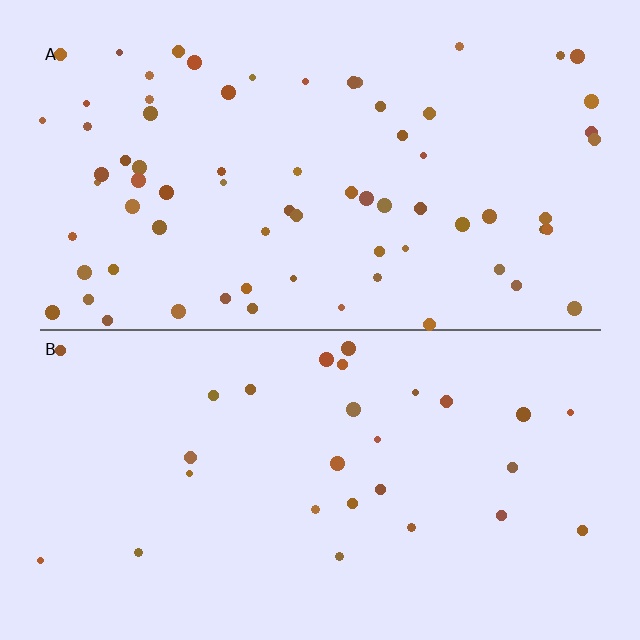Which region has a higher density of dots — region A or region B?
A (the top).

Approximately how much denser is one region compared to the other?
Approximately 2.5× — region A over region B.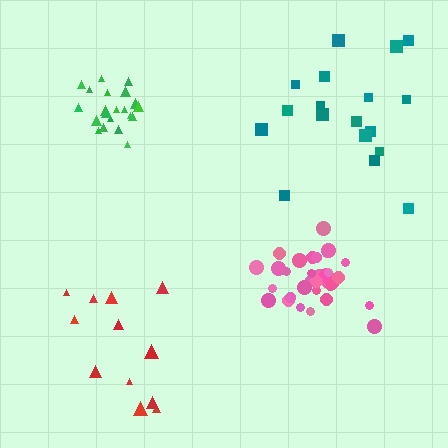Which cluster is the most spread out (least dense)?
Red.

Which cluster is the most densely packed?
Pink.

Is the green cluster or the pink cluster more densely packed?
Pink.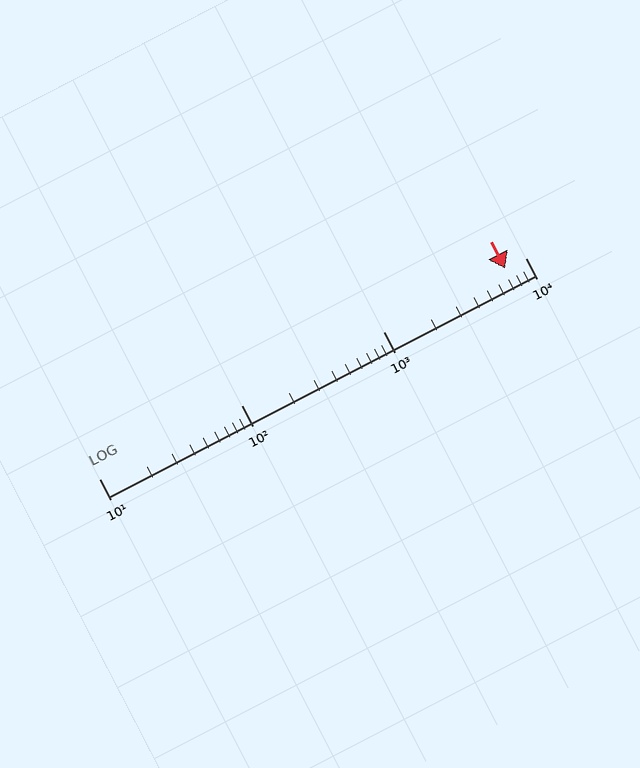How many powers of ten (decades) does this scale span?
The scale spans 3 decades, from 10 to 10000.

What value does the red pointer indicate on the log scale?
The pointer indicates approximately 7200.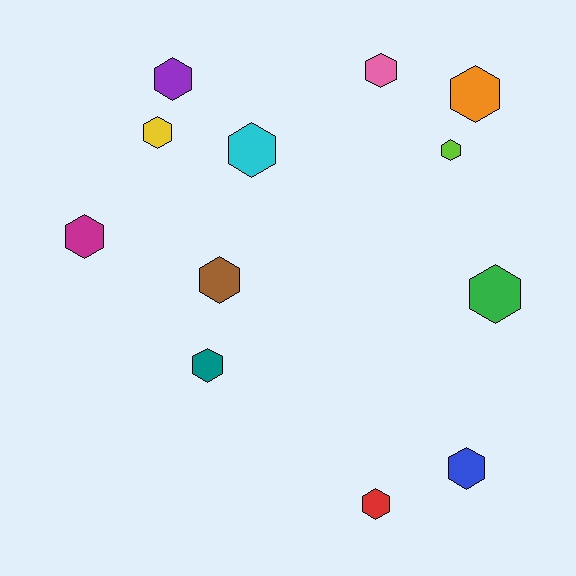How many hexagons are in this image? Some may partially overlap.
There are 12 hexagons.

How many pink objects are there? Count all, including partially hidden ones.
There is 1 pink object.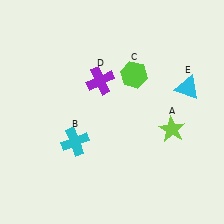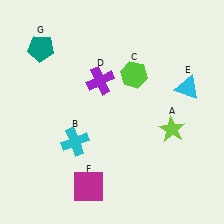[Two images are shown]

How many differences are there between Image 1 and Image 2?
There are 2 differences between the two images.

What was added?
A magenta square (F), a teal pentagon (G) were added in Image 2.